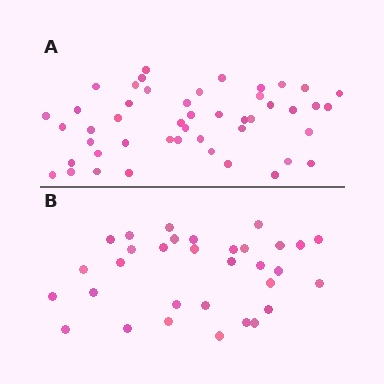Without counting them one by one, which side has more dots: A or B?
Region A (the top region) has more dots.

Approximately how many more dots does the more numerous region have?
Region A has approximately 15 more dots than region B.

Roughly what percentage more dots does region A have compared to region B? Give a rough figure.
About 45% more.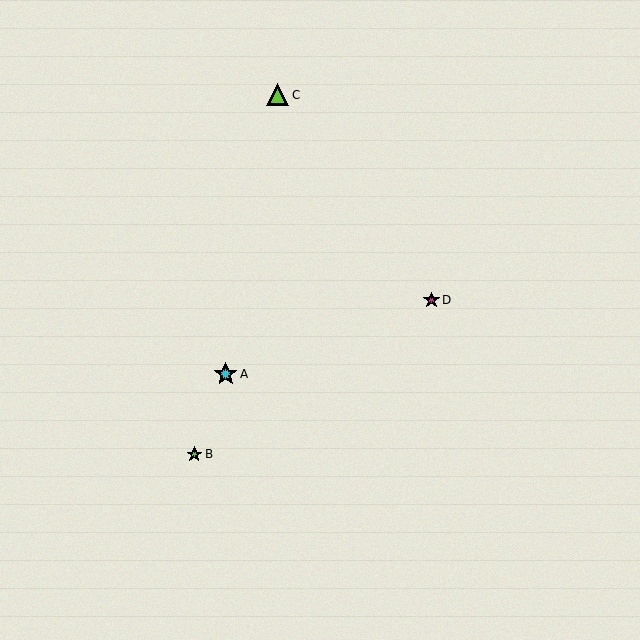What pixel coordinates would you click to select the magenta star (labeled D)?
Click at (431, 300) to select the magenta star D.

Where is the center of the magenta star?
The center of the magenta star is at (431, 300).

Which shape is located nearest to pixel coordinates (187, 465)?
The lime star (labeled B) at (194, 454) is nearest to that location.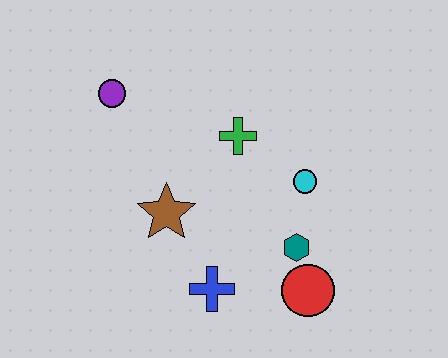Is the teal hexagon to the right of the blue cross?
Yes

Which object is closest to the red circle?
The teal hexagon is closest to the red circle.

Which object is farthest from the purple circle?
The red circle is farthest from the purple circle.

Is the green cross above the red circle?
Yes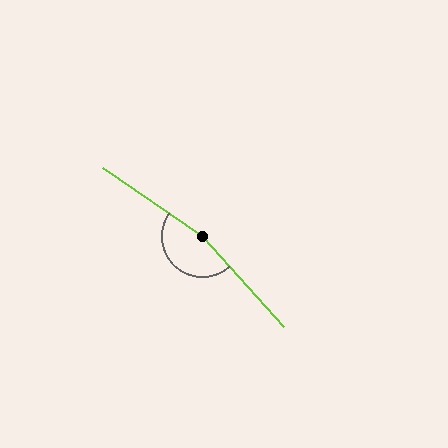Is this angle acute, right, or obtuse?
It is obtuse.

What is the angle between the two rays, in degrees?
Approximately 167 degrees.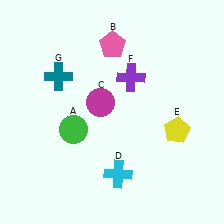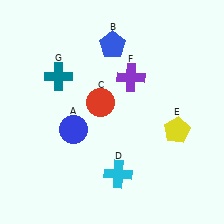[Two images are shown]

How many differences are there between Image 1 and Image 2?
There are 3 differences between the two images.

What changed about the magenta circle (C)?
In Image 1, C is magenta. In Image 2, it changed to red.